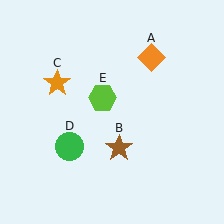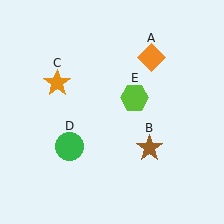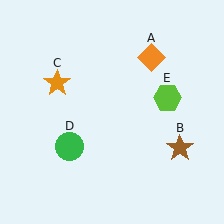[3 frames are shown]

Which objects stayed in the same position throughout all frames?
Orange diamond (object A) and orange star (object C) and green circle (object D) remained stationary.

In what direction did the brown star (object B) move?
The brown star (object B) moved right.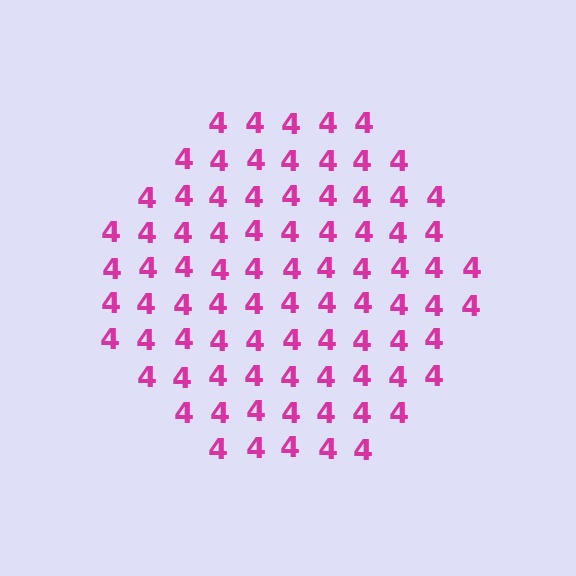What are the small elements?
The small elements are digit 4's.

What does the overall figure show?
The overall figure shows a circle.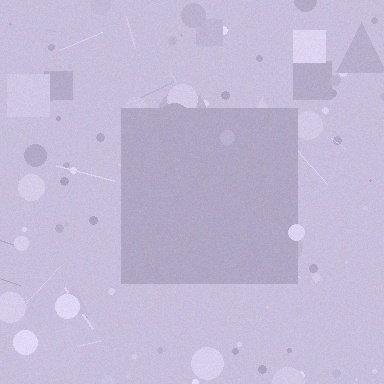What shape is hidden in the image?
A square is hidden in the image.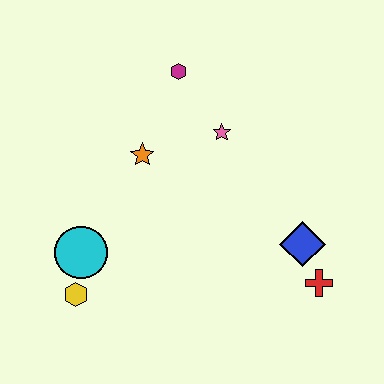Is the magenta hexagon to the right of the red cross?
No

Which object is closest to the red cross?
The blue diamond is closest to the red cross.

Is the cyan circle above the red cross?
Yes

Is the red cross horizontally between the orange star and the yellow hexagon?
No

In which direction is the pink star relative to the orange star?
The pink star is to the right of the orange star.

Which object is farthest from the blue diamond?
The yellow hexagon is farthest from the blue diamond.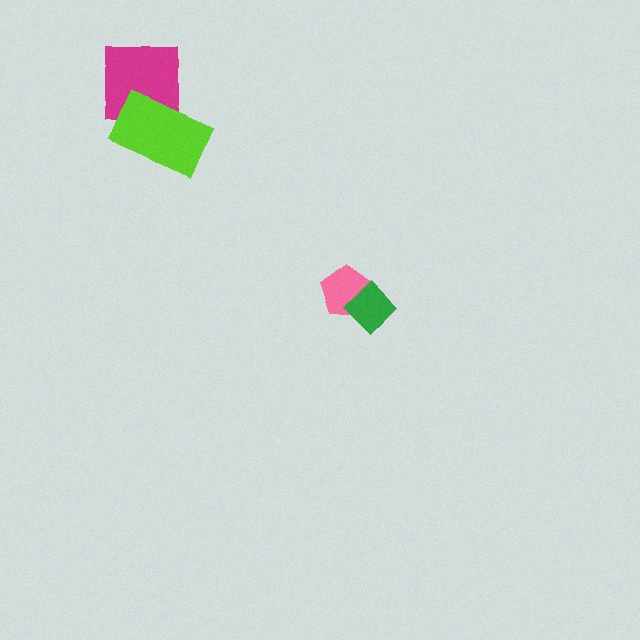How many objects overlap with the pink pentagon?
1 object overlaps with the pink pentagon.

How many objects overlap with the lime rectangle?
1 object overlaps with the lime rectangle.